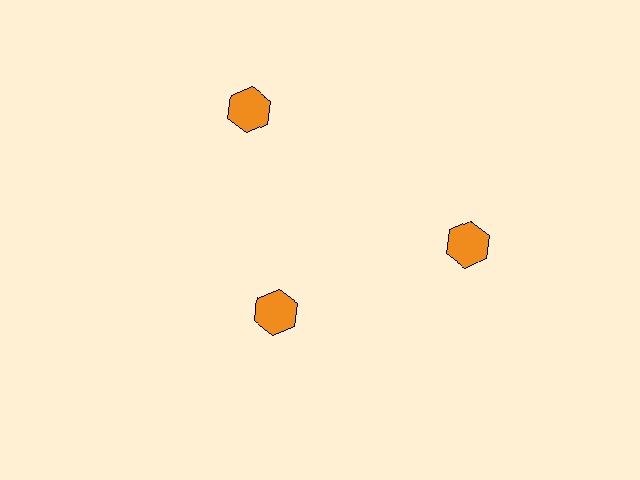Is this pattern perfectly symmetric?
No. The 3 orange hexagons are arranged in a ring, but one element near the 7 o'clock position is pulled inward toward the center, breaking the 3-fold rotational symmetry.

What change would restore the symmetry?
The symmetry would be restored by moving it outward, back onto the ring so that all 3 hexagons sit at equal angles and equal distance from the center.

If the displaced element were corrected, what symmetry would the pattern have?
It would have 3-fold rotational symmetry — the pattern would map onto itself every 120 degrees.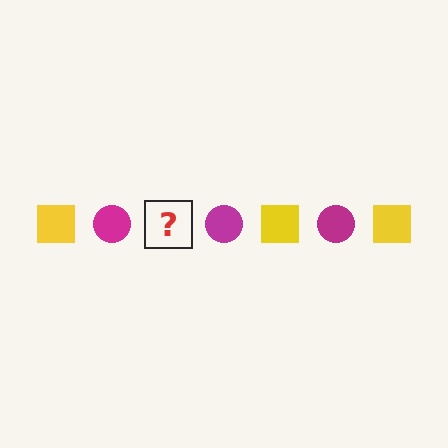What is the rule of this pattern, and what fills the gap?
The rule is that the pattern alternates between yellow square and magenta circle. The gap should be filled with a yellow square.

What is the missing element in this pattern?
The missing element is a yellow square.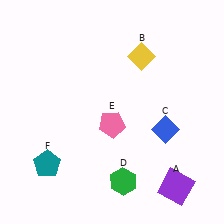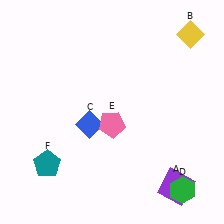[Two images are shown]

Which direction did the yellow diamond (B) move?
The yellow diamond (B) moved right.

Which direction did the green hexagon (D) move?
The green hexagon (D) moved right.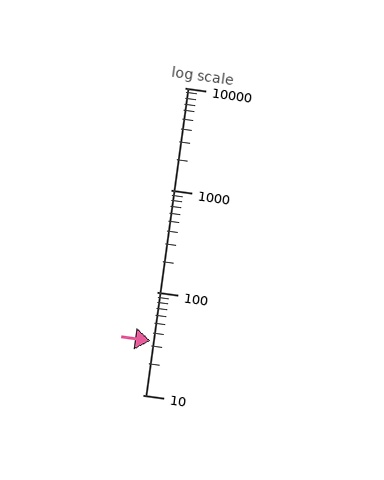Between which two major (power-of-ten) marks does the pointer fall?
The pointer is between 10 and 100.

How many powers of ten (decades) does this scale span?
The scale spans 3 decades, from 10 to 10000.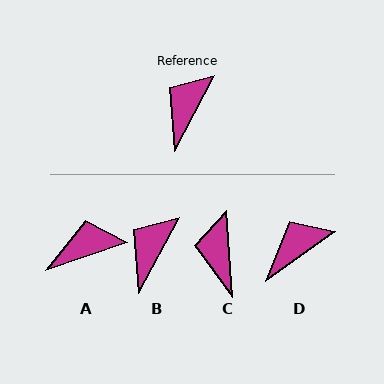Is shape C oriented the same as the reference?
No, it is off by about 32 degrees.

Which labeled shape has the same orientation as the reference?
B.